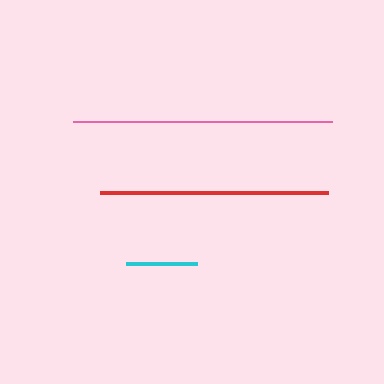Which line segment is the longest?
The pink line is the longest at approximately 260 pixels.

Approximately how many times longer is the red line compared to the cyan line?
The red line is approximately 3.2 times the length of the cyan line.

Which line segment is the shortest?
The cyan line is the shortest at approximately 71 pixels.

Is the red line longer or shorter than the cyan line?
The red line is longer than the cyan line.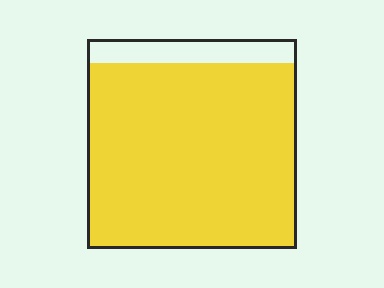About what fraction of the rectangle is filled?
About seven eighths (7/8).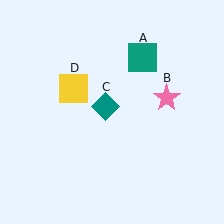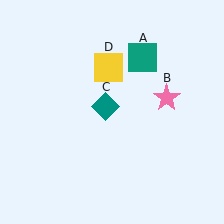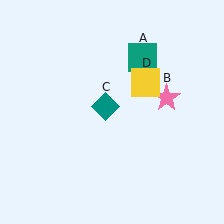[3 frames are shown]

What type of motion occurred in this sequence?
The yellow square (object D) rotated clockwise around the center of the scene.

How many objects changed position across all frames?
1 object changed position: yellow square (object D).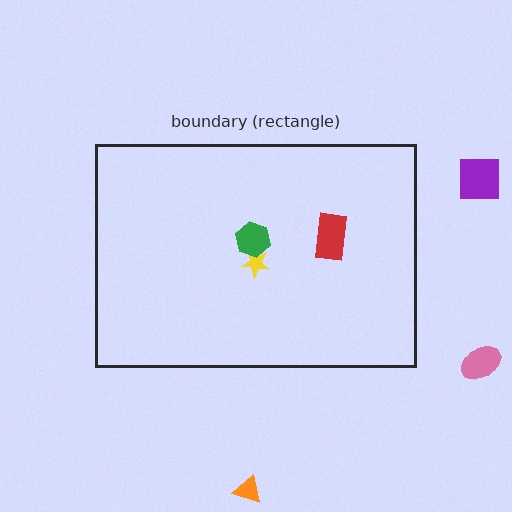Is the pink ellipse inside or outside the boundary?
Outside.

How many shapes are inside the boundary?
3 inside, 3 outside.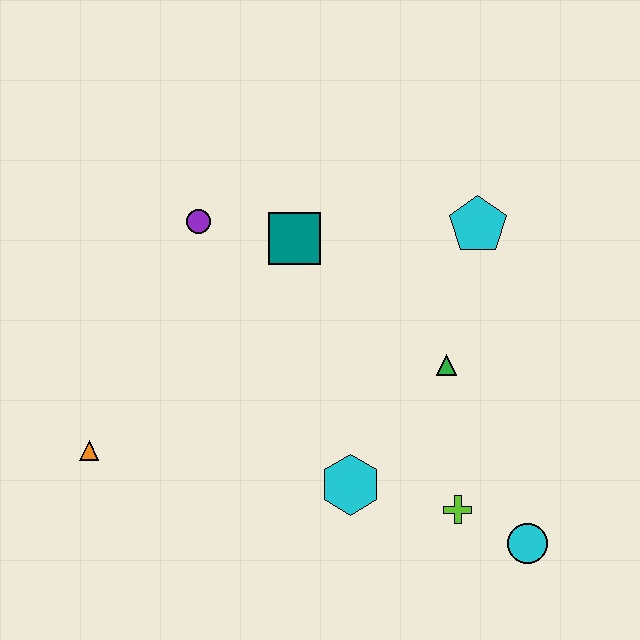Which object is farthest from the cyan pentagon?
The orange triangle is farthest from the cyan pentagon.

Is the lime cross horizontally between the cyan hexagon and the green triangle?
No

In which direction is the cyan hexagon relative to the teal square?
The cyan hexagon is below the teal square.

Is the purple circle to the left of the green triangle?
Yes